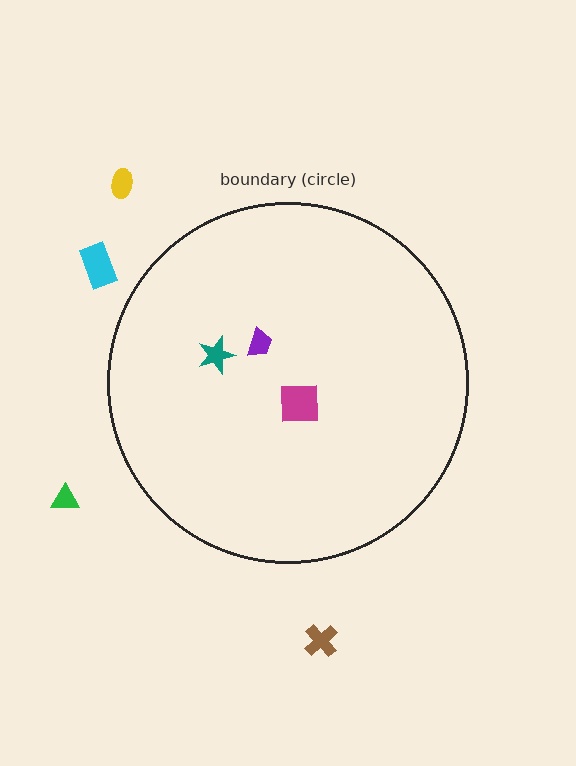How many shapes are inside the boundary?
3 inside, 4 outside.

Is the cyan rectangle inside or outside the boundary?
Outside.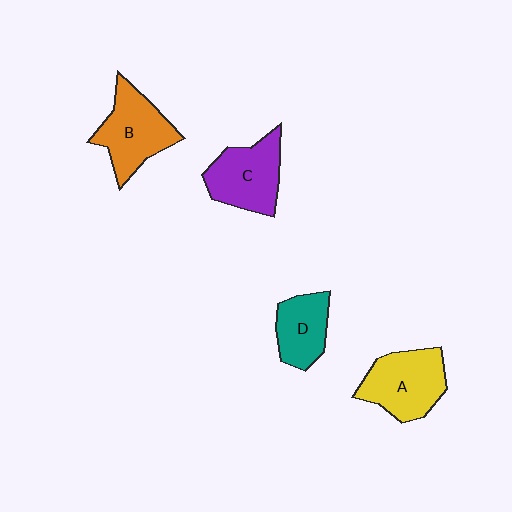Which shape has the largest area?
Shape A (yellow).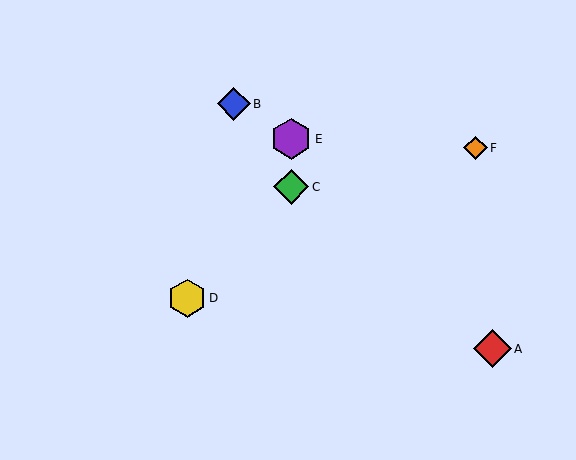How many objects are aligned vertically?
2 objects (C, E) are aligned vertically.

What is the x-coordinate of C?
Object C is at x≈291.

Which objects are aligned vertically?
Objects C, E are aligned vertically.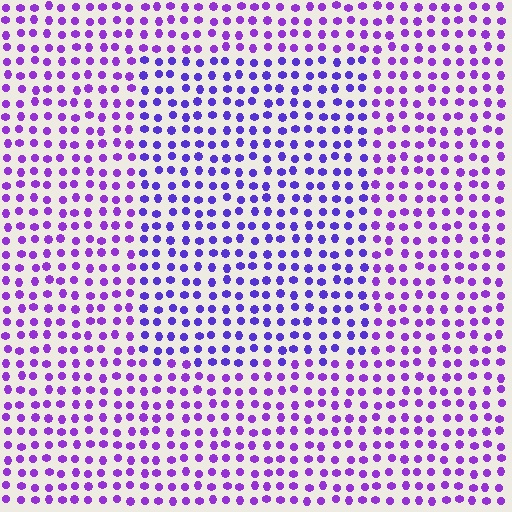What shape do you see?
I see a rectangle.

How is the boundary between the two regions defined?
The boundary is defined purely by a slight shift in hue (about 24 degrees). Spacing, size, and orientation are identical on both sides.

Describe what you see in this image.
The image is filled with small purple elements in a uniform arrangement. A rectangle-shaped region is visible where the elements are tinted to a slightly different hue, forming a subtle color boundary.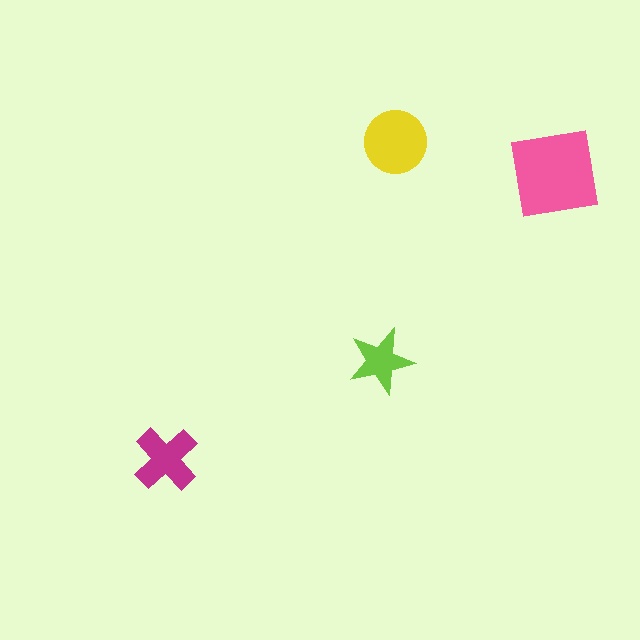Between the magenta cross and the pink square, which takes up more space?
The pink square.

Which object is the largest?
The pink square.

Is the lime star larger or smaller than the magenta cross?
Smaller.